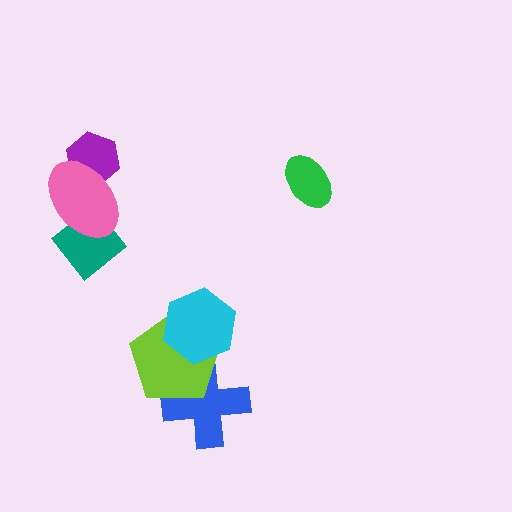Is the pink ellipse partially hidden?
No, no other shape covers it.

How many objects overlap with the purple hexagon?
1 object overlaps with the purple hexagon.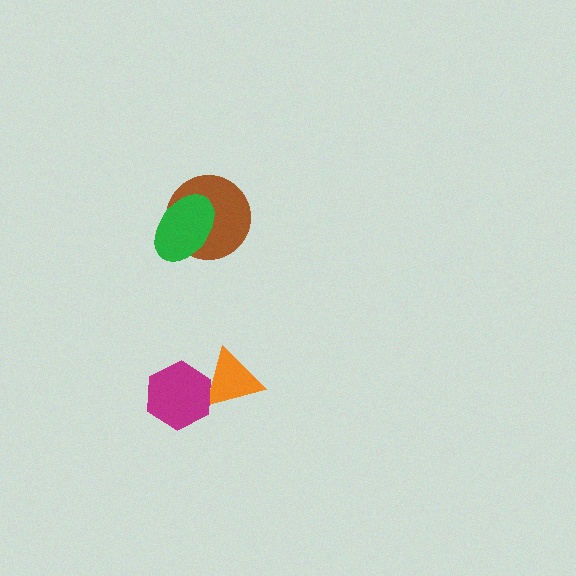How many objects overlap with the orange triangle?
1 object overlaps with the orange triangle.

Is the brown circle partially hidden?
Yes, it is partially covered by another shape.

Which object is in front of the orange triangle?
The magenta hexagon is in front of the orange triangle.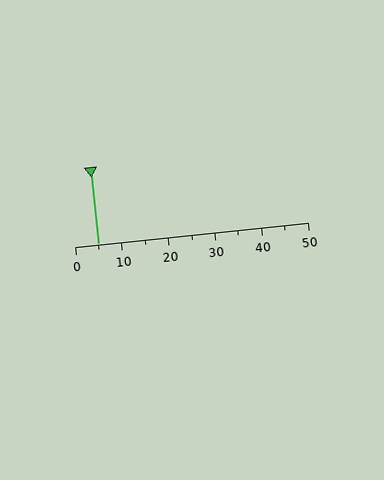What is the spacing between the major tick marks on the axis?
The major ticks are spaced 10 apart.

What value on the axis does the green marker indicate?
The marker indicates approximately 5.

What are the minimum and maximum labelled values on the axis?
The axis runs from 0 to 50.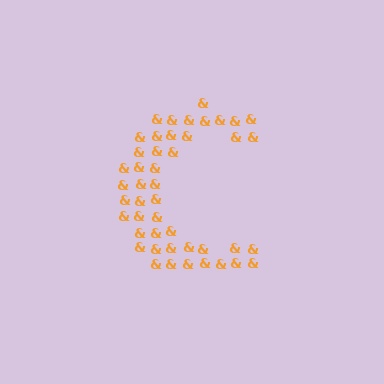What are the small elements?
The small elements are ampersands.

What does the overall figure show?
The overall figure shows the letter C.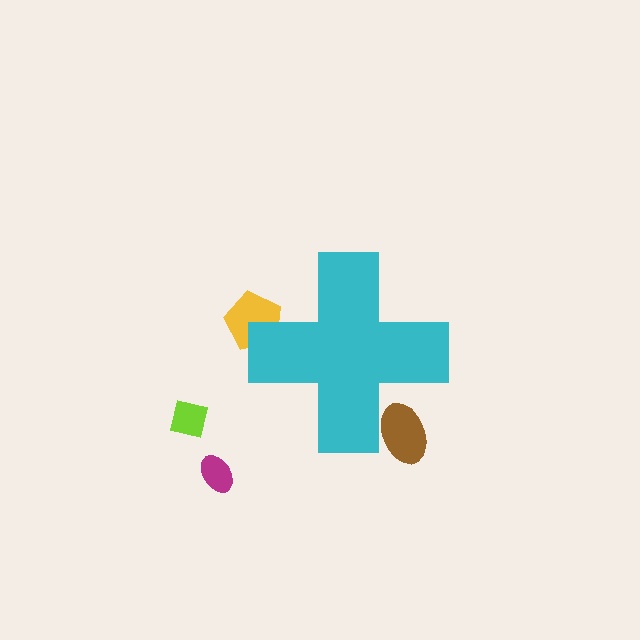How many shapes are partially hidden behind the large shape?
2 shapes are partially hidden.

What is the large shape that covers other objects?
A cyan cross.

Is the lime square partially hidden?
No, the lime square is fully visible.